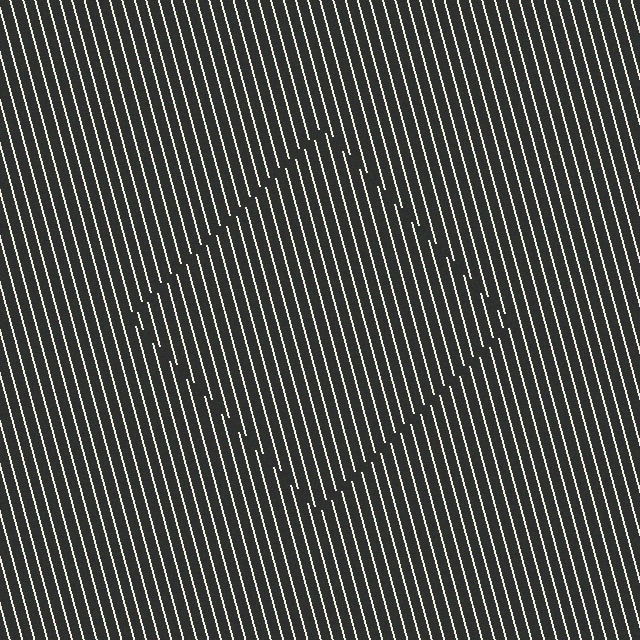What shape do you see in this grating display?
An illusory square. The interior of the shape contains the same grating, shifted by half a period — the contour is defined by the phase discontinuity where line-ends from the inner and outer gratings abut.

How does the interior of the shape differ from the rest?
The interior of the shape contains the same grating, shifted by half a period — the contour is defined by the phase discontinuity where line-ends from the inner and outer gratings abut.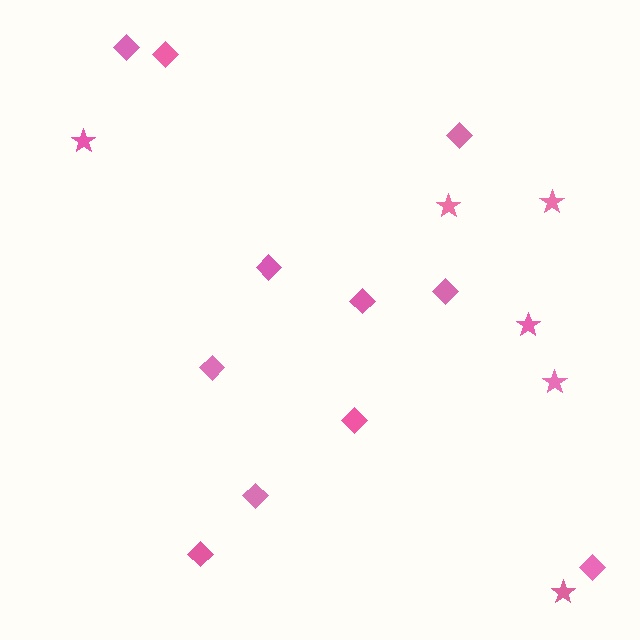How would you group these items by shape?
There are 2 groups: one group of stars (6) and one group of diamonds (11).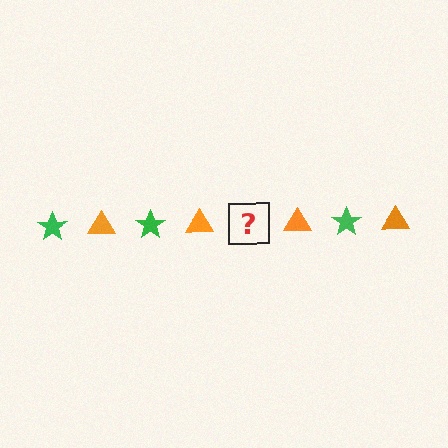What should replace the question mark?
The question mark should be replaced with a green star.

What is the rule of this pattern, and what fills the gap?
The rule is that the pattern alternates between green star and orange triangle. The gap should be filled with a green star.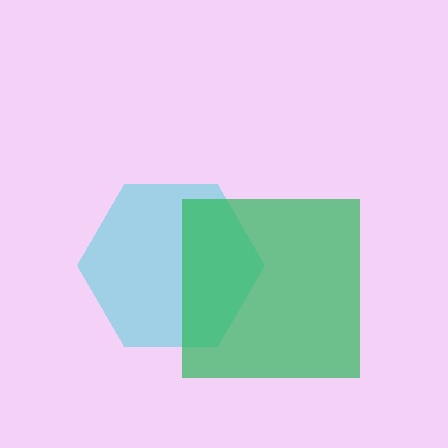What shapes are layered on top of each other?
The layered shapes are: a cyan hexagon, a green square.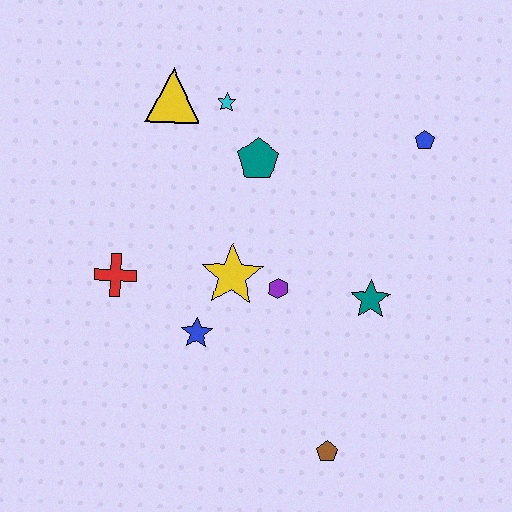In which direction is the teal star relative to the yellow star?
The teal star is to the right of the yellow star.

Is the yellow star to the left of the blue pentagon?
Yes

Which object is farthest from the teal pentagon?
The brown pentagon is farthest from the teal pentagon.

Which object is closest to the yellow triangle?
The cyan star is closest to the yellow triangle.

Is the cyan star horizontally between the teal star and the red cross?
Yes